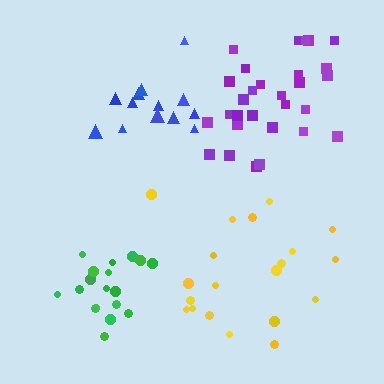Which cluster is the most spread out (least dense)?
Yellow.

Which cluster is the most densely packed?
Green.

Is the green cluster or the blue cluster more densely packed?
Green.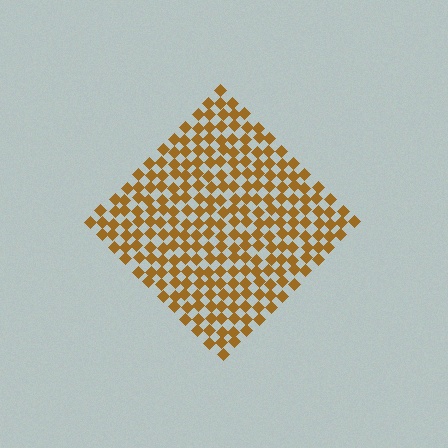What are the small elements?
The small elements are diamonds.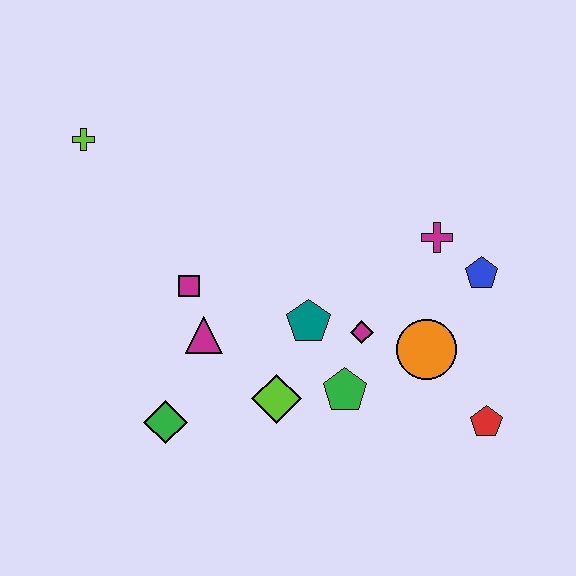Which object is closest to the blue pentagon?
The magenta cross is closest to the blue pentagon.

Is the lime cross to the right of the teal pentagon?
No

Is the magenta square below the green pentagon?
No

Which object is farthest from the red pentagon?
The lime cross is farthest from the red pentagon.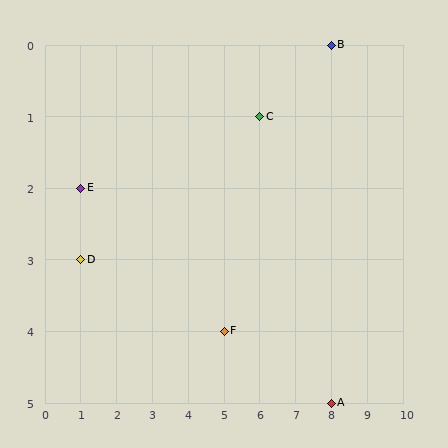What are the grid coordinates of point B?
Point B is at grid coordinates (8, 0).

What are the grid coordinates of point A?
Point A is at grid coordinates (8, 5).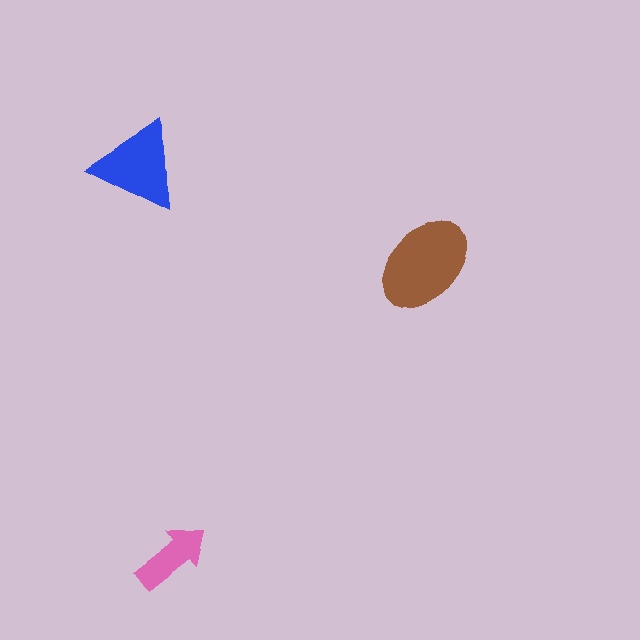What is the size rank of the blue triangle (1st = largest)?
2nd.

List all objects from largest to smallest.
The brown ellipse, the blue triangle, the pink arrow.